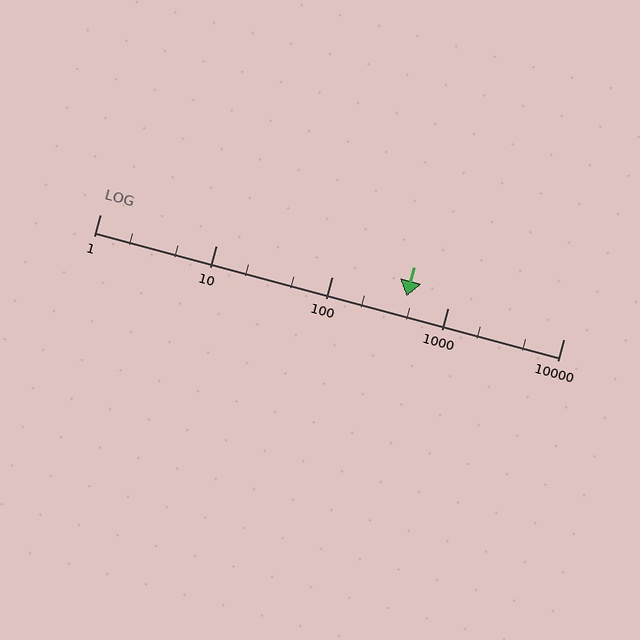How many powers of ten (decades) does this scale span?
The scale spans 4 decades, from 1 to 10000.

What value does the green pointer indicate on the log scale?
The pointer indicates approximately 440.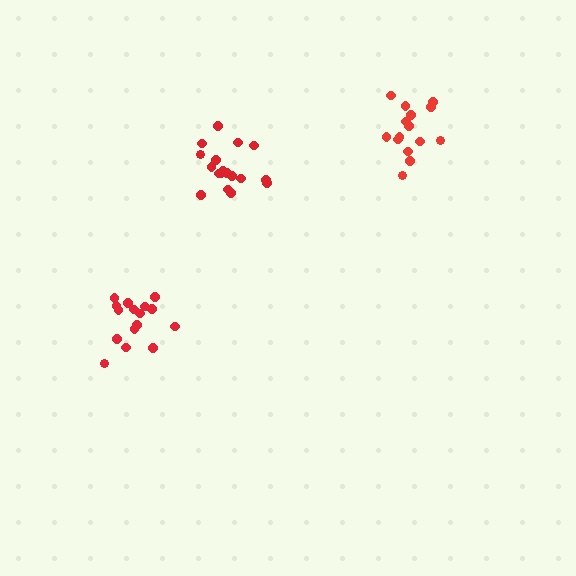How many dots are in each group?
Group 1: 18 dots, Group 2: 15 dots, Group 3: 16 dots (49 total).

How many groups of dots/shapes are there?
There are 3 groups.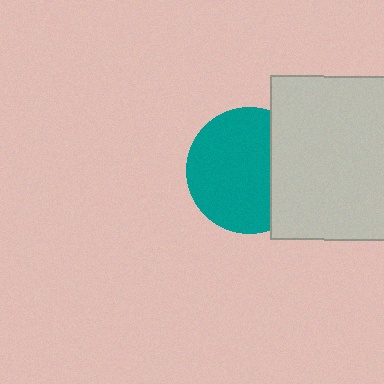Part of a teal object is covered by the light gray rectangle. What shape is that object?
It is a circle.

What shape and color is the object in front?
The object in front is a light gray rectangle.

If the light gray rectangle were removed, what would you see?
You would see the complete teal circle.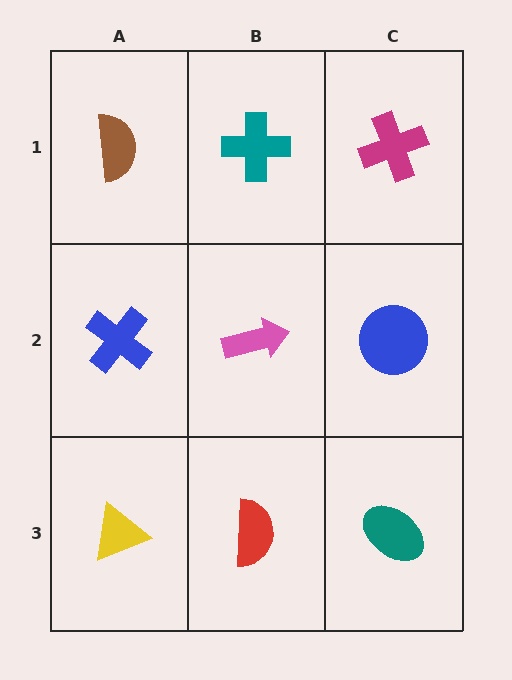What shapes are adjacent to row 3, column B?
A pink arrow (row 2, column B), a yellow triangle (row 3, column A), a teal ellipse (row 3, column C).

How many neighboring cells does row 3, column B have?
3.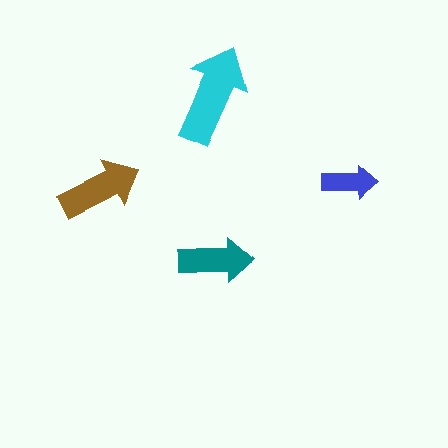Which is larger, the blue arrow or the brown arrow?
The brown one.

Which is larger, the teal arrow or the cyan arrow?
The cyan one.